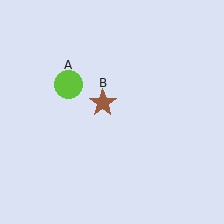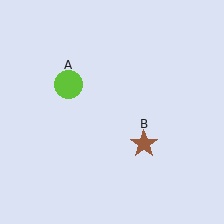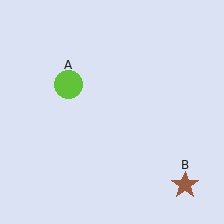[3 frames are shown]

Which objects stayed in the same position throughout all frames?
Lime circle (object A) remained stationary.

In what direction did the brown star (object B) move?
The brown star (object B) moved down and to the right.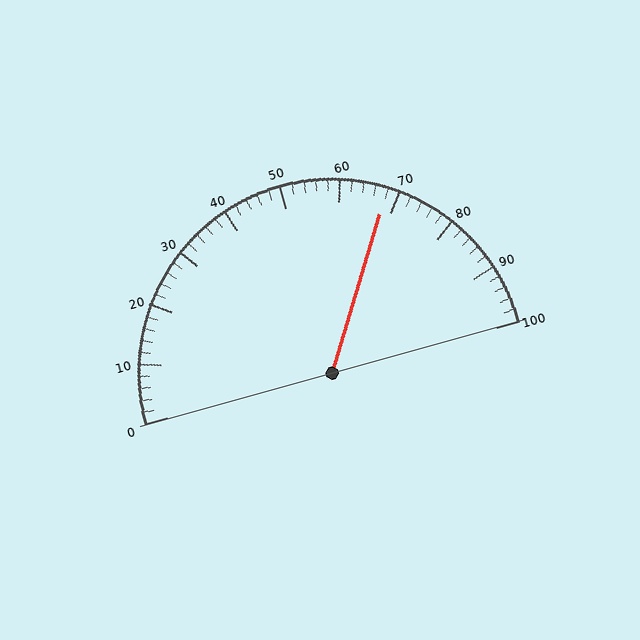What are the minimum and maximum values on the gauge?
The gauge ranges from 0 to 100.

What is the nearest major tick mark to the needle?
The nearest major tick mark is 70.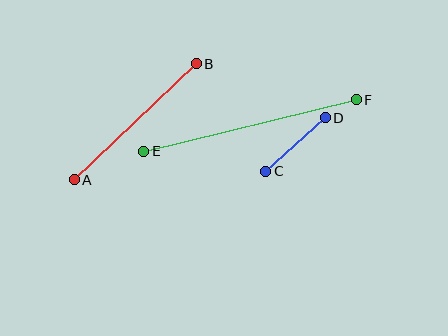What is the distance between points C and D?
The distance is approximately 80 pixels.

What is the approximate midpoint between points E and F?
The midpoint is at approximately (250, 126) pixels.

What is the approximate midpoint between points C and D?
The midpoint is at approximately (295, 144) pixels.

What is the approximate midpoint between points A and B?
The midpoint is at approximately (135, 122) pixels.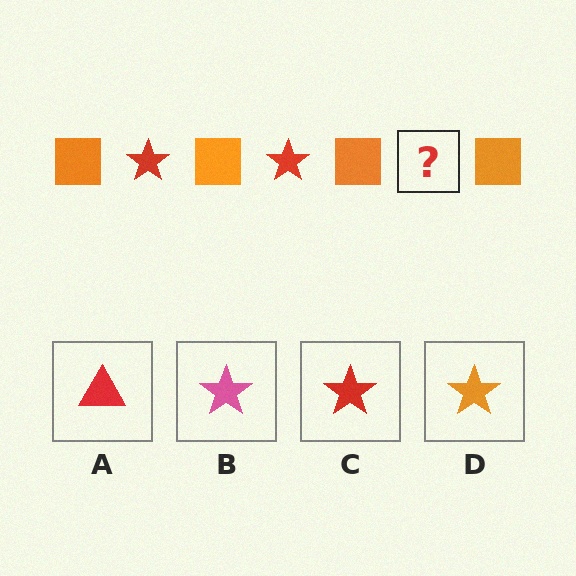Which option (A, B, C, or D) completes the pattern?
C.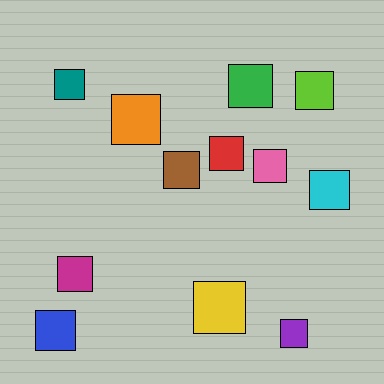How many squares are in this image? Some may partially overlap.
There are 12 squares.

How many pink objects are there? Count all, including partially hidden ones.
There is 1 pink object.